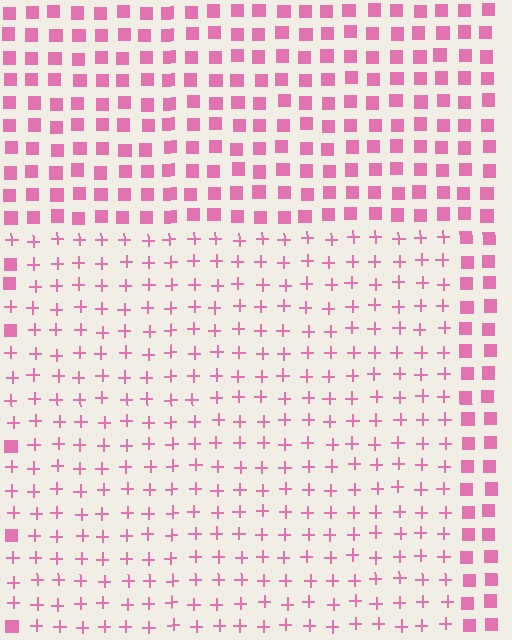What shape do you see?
I see a rectangle.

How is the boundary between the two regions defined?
The boundary is defined by a change in element shape: plus signs inside vs. squares outside. All elements share the same color and spacing.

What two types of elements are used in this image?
The image uses plus signs inside the rectangle region and squares outside it.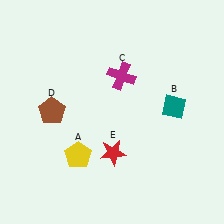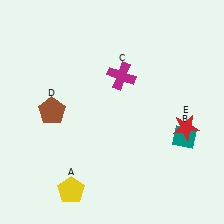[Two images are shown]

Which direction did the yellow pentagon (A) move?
The yellow pentagon (A) moved down.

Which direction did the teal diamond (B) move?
The teal diamond (B) moved down.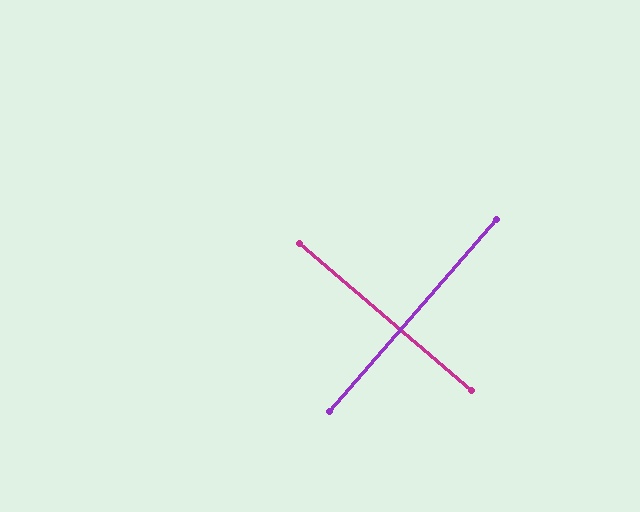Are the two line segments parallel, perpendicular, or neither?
Perpendicular — they meet at approximately 89°.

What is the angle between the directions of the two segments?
Approximately 89 degrees.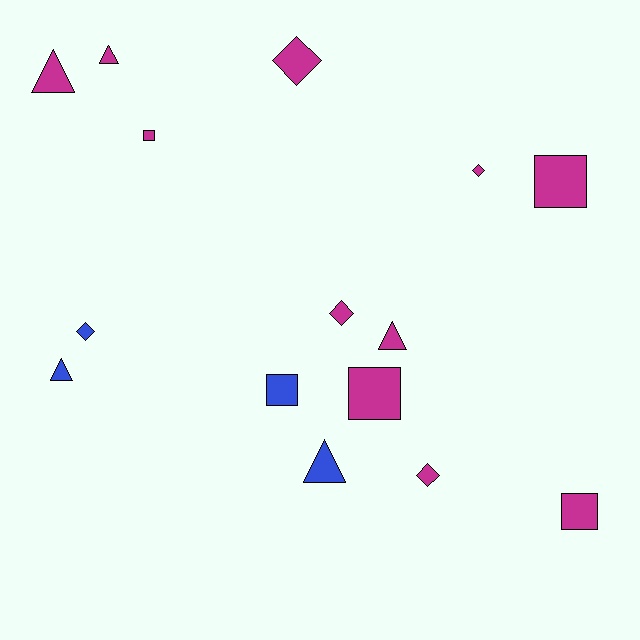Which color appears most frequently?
Magenta, with 11 objects.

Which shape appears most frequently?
Triangle, with 5 objects.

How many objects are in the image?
There are 15 objects.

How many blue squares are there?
There is 1 blue square.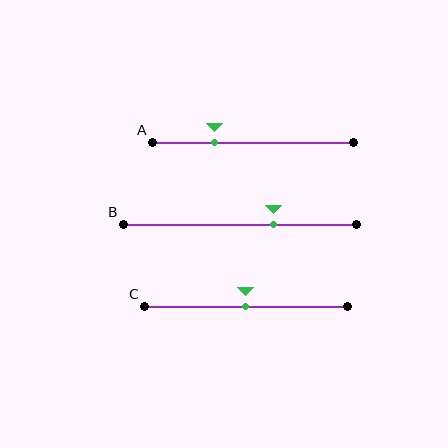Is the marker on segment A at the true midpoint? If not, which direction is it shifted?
No, the marker on segment A is shifted to the left by about 19% of the segment length.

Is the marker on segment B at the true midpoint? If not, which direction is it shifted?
No, the marker on segment B is shifted to the right by about 14% of the segment length.